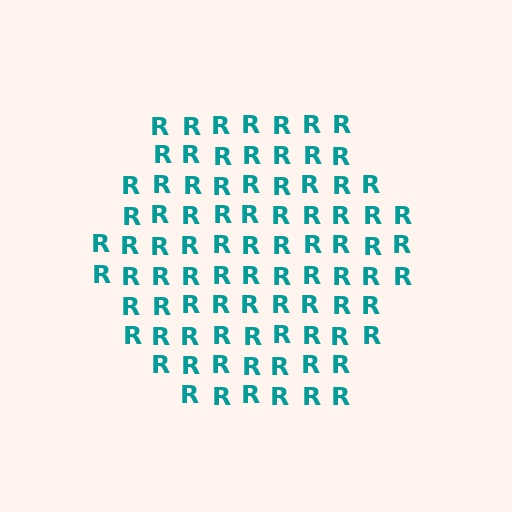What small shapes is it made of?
It is made of small letter R's.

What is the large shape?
The large shape is a hexagon.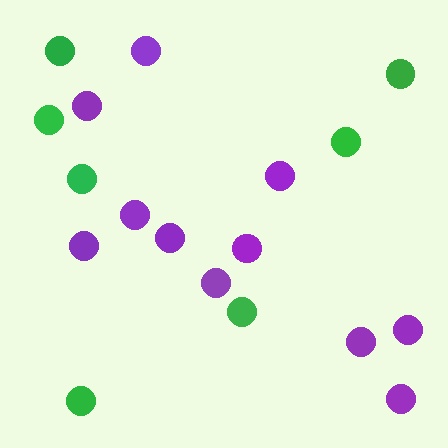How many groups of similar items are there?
There are 2 groups: one group of green circles (7) and one group of purple circles (11).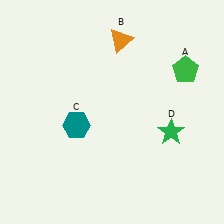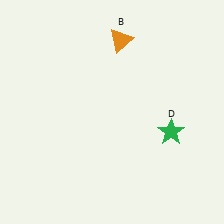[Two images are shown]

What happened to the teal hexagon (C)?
The teal hexagon (C) was removed in Image 2. It was in the bottom-left area of Image 1.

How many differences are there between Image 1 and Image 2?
There are 2 differences between the two images.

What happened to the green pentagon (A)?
The green pentagon (A) was removed in Image 2. It was in the top-right area of Image 1.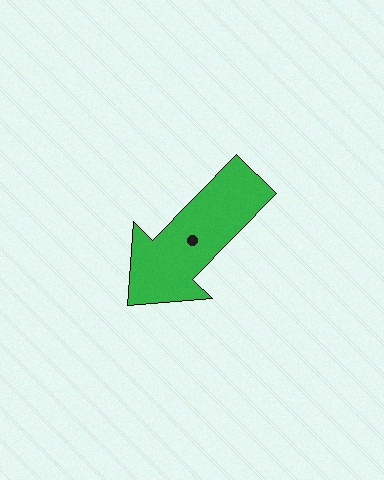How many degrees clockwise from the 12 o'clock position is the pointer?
Approximately 224 degrees.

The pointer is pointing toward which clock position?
Roughly 7 o'clock.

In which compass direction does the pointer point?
Southwest.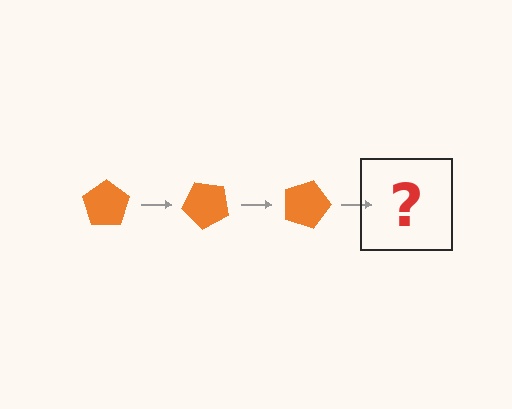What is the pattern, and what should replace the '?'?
The pattern is that the pentagon rotates 45 degrees each step. The '?' should be an orange pentagon rotated 135 degrees.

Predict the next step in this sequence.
The next step is an orange pentagon rotated 135 degrees.